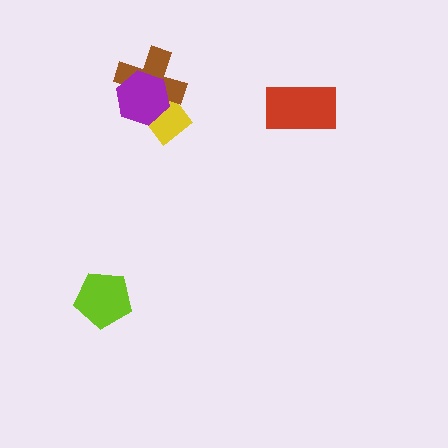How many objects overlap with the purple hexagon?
2 objects overlap with the purple hexagon.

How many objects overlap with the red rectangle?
0 objects overlap with the red rectangle.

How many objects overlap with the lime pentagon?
0 objects overlap with the lime pentagon.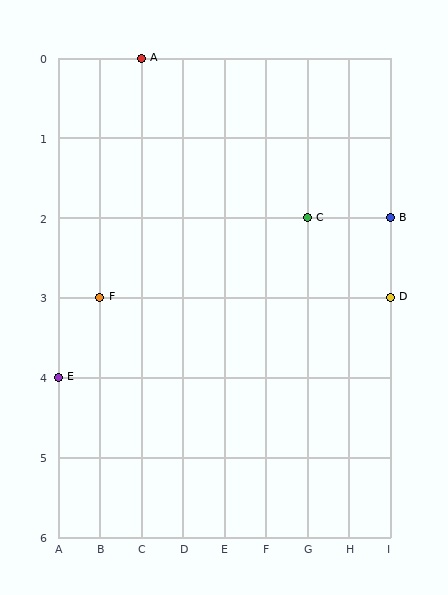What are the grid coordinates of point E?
Point E is at grid coordinates (A, 4).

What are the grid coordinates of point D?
Point D is at grid coordinates (I, 3).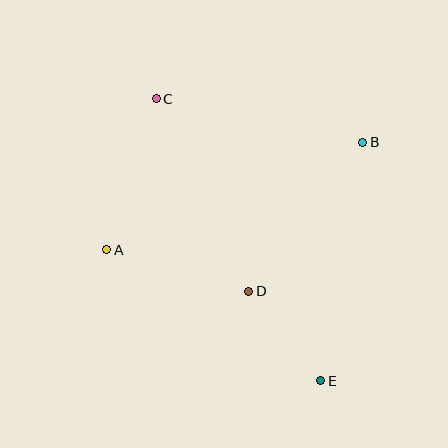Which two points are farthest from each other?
Points C and E are farthest from each other.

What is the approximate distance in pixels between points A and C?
The distance between A and C is approximately 159 pixels.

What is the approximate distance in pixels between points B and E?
The distance between B and E is approximately 242 pixels.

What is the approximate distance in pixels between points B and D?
The distance between B and D is approximately 187 pixels.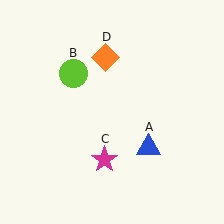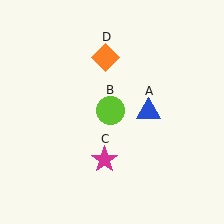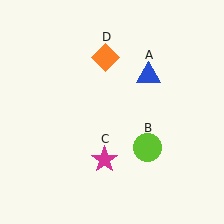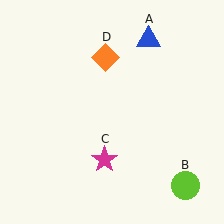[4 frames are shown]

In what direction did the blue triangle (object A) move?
The blue triangle (object A) moved up.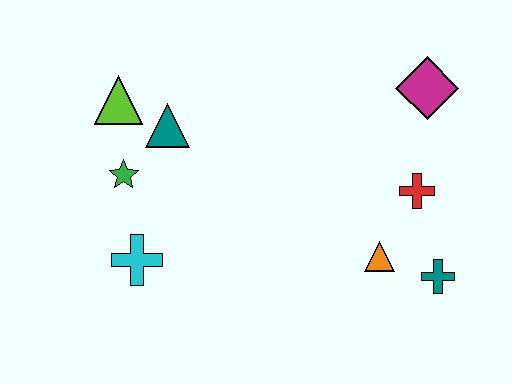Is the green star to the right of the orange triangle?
No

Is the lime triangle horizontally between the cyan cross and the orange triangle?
No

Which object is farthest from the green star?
The teal cross is farthest from the green star.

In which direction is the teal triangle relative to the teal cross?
The teal triangle is to the left of the teal cross.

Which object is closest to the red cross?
The orange triangle is closest to the red cross.